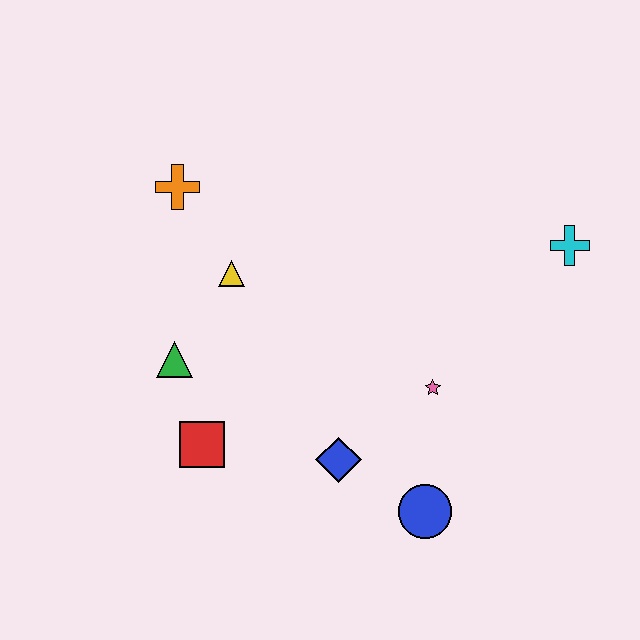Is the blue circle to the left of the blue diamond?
No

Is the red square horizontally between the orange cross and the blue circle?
Yes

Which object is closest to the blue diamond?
The blue circle is closest to the blue diamond.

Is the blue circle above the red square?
No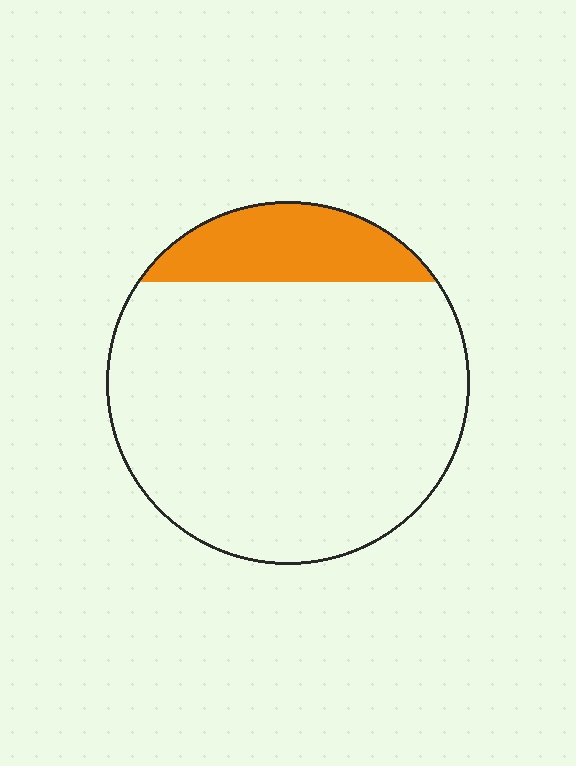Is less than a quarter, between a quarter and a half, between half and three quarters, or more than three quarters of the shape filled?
Less than a quarter.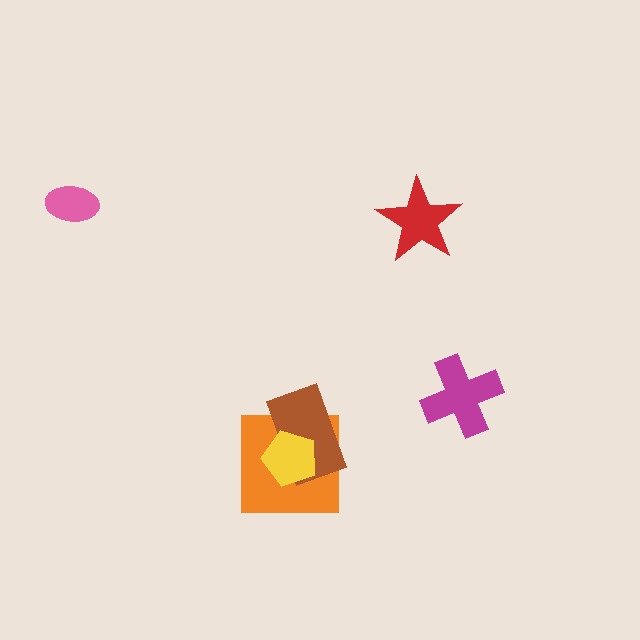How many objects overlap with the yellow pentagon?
2 objects overlap with the yellow pentagon.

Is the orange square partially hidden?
Yes, it is partially covered by another shape.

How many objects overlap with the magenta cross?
0 objects overlap with the magenta cross.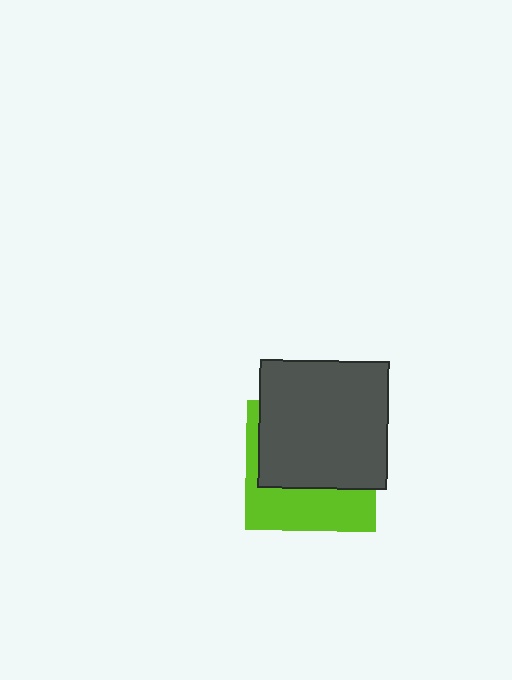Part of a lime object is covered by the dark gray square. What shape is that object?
It is a square.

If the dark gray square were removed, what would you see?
You would see the complete lime square.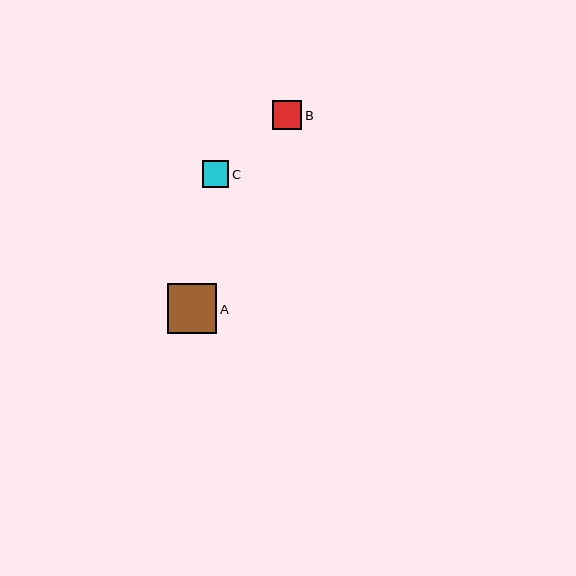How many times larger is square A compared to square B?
Square A is approximately 1.7 times the size of square B.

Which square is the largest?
Square A is the largest with a size of approximately 50 pixels.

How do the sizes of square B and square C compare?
Square B and square C are approximately the same size.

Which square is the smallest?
Square C is the smallest with a size of approximately 26 pixels.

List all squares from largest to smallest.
From largest to smallest: A, B, C.